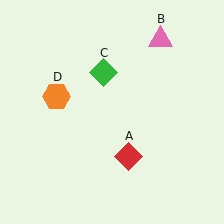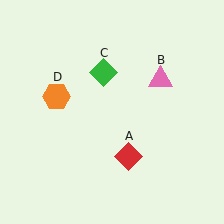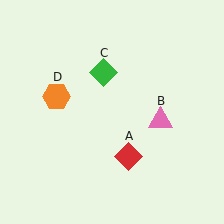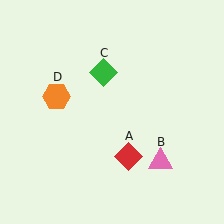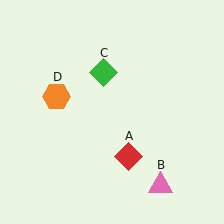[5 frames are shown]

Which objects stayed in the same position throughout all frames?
Red diamond (object A) and green diamond (object C) and orange hexagon (object D) remained stationary.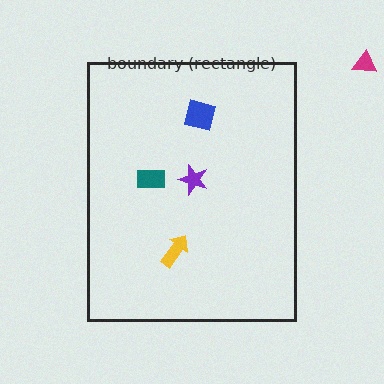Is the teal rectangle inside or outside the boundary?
Inside.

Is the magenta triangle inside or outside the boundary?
Outside.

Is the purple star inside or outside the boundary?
Inside.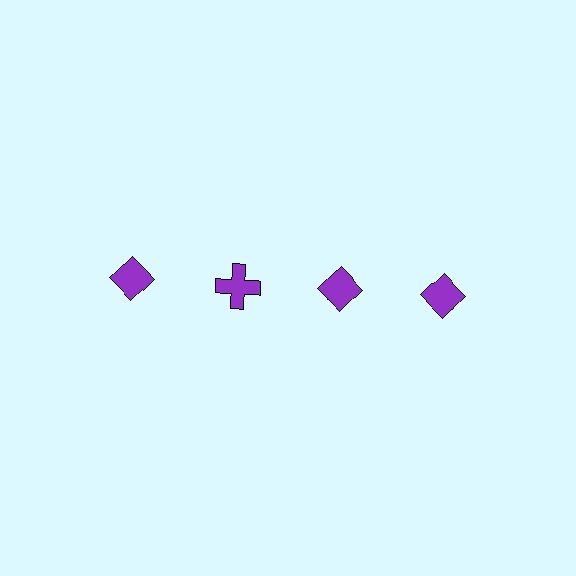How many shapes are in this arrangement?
There are 4 shapes arranged in a grid pattern.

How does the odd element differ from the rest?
It has a different shape: cross instead of diamond.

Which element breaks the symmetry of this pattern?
The purple cross in the top row, second from left column breaks the symmetry. All other shapes are purple diamonds.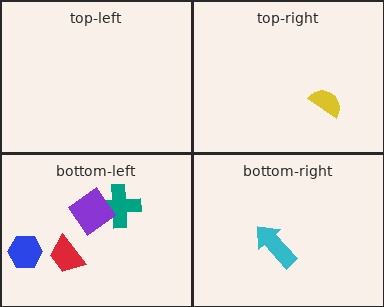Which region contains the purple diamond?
The bottom-left region.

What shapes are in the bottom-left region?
The red trapezoid, the teal cross, the blue hexagon, the purple diamond.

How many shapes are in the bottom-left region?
4.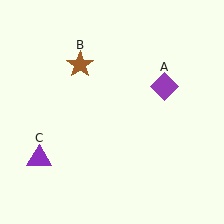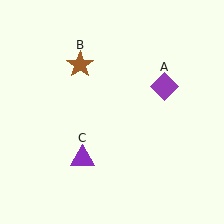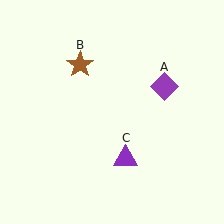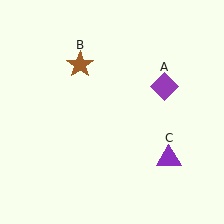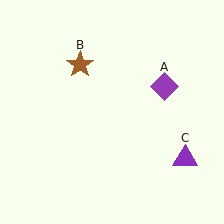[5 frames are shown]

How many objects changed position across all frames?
1 object changed position: purple triangle (object C).